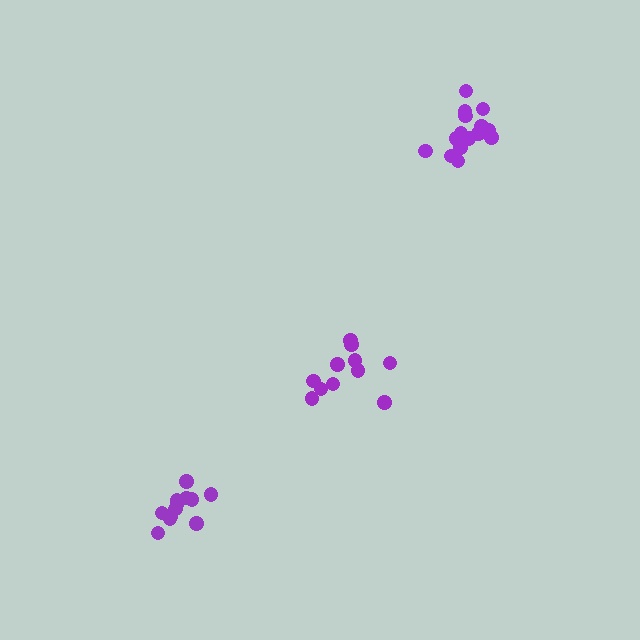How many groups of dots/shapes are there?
There are 3 groups.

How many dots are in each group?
Group 1: 11 dots, Group 2: 15 dots, Group 3: 12 dots (38 total).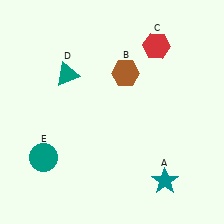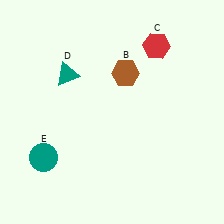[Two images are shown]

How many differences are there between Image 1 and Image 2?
There is 1 difference between the two images.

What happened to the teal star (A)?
The teal star (A) was removed in Image 2. It was in the bottom-right area of Image 1.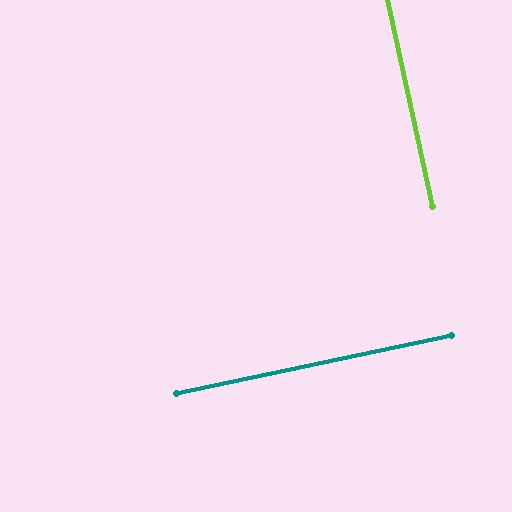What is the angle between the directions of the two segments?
Approximately 90 degrees.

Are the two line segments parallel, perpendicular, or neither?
Perpendicular — they meet at approximately 90°.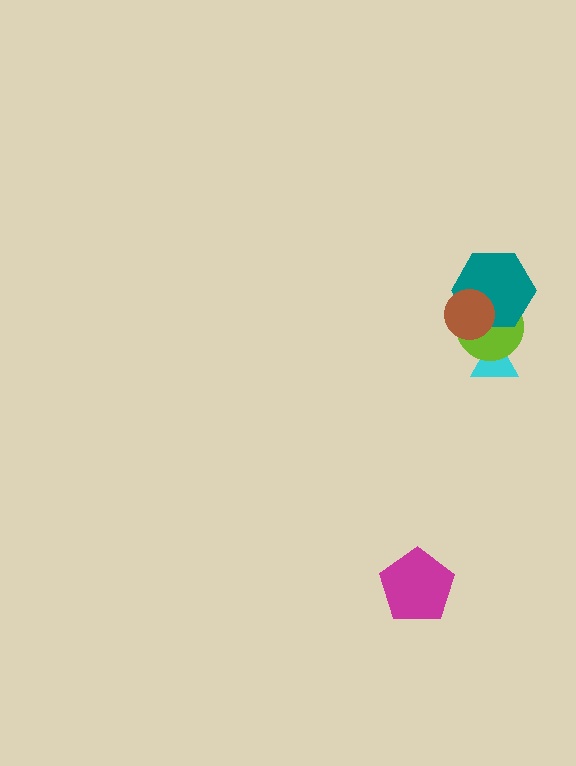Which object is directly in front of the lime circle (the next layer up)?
The teal hexagon is directly in front of the lime circle.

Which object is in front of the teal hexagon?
The brown circle is in front of the teal hexagon.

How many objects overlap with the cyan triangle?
1 object overlaps with the cyan triangle.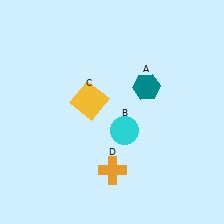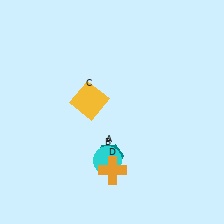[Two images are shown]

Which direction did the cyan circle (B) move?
The cyan circle (B) moved down.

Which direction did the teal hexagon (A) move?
The teal hexagon (A) moved down.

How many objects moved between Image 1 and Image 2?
2 objects moved between the two images.